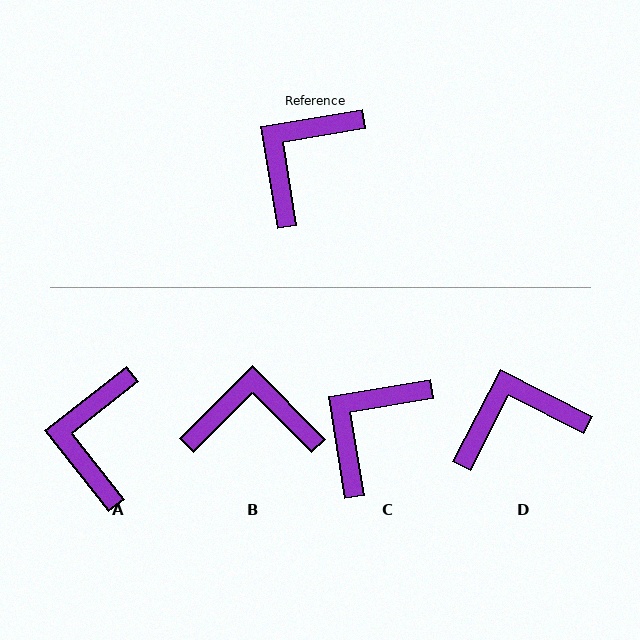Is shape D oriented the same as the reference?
No, it is off by about 37 degrees.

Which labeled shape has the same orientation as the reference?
C.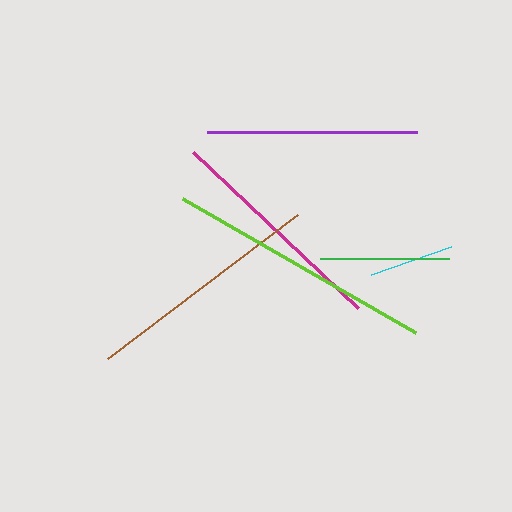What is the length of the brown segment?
The brown segment is approximately 239 pixels long.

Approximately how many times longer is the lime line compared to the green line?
The lime line is approximately 2.1 times the length of the green line.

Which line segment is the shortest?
The cyan line is the shortest at approximately 85 pixels.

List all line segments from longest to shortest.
From longest to shortest: lime, brown, magenta, purple, green, cyan.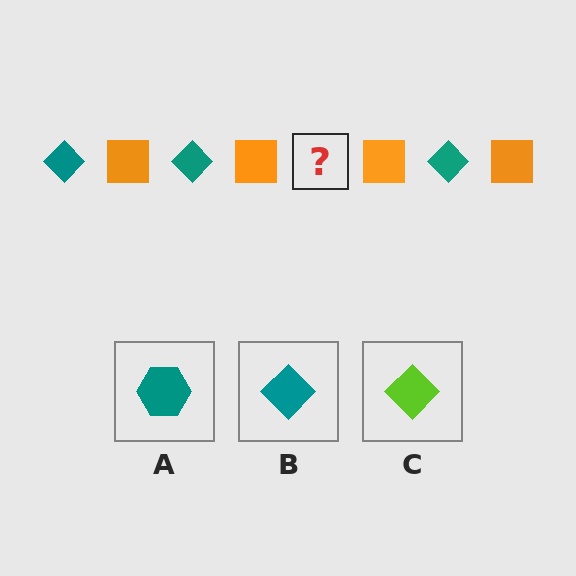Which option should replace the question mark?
Option B.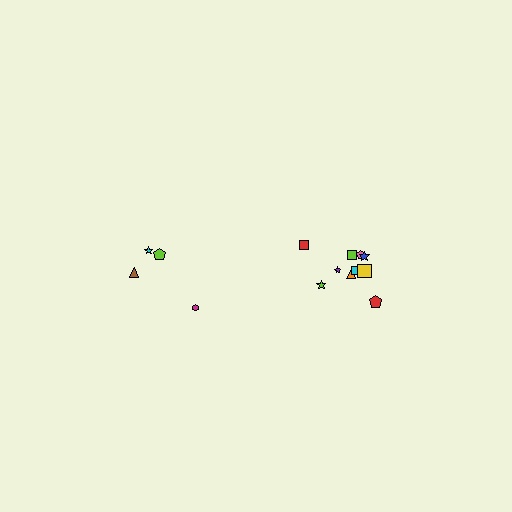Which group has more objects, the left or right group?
The right group.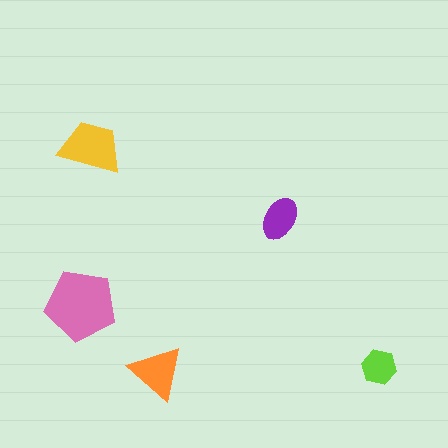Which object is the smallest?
The lime hexagon.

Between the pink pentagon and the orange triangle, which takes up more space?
The pink pentagon.